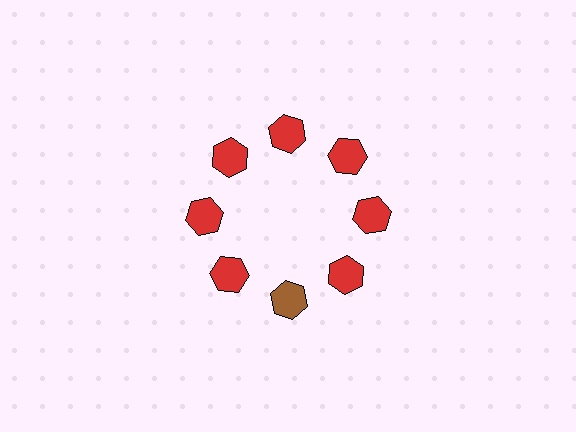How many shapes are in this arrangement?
There are 8 shapes arranged in a ring pattern.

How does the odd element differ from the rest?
It has a different color: brown instead of red.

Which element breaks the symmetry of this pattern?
The brown hexagon at roughly the 6 o'clock position breaks the symmetry. All other shapes are red hexagons.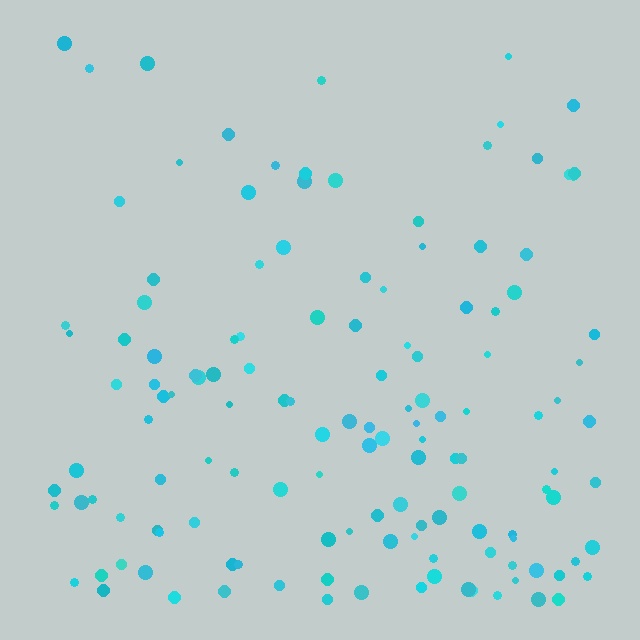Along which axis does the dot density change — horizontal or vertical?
Vertical.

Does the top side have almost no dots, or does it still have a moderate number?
Still a moderate number, just noticeably fewer than the bottom.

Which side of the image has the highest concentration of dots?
The bottom.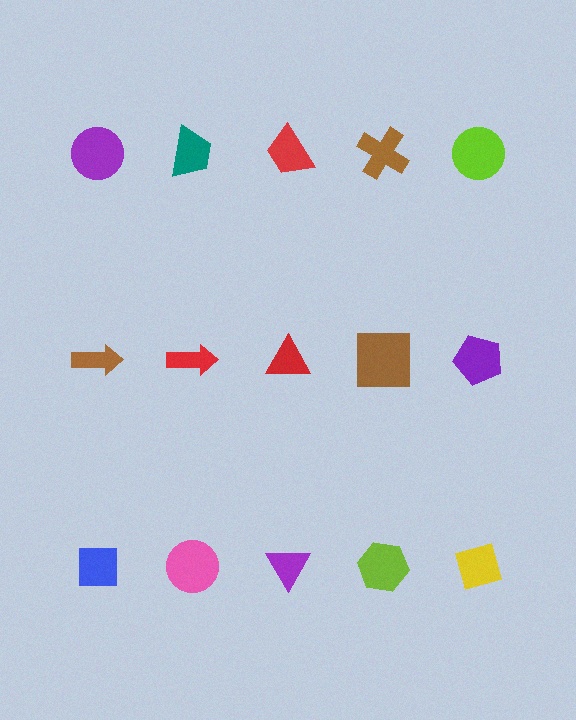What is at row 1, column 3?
A red trapezoid.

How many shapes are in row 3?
5 shapes.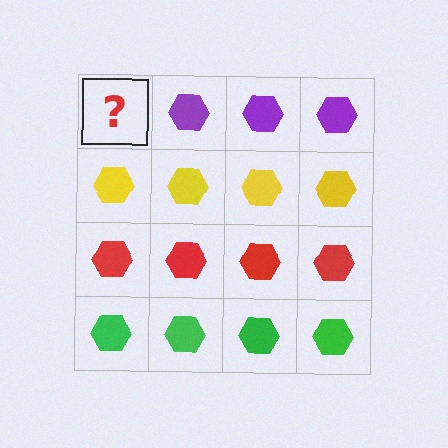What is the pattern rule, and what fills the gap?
The rule is that each row has a consistent color. The gap should be filled with a purple hexagon.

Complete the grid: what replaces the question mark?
The question mark should be replaced with a purple hexagon.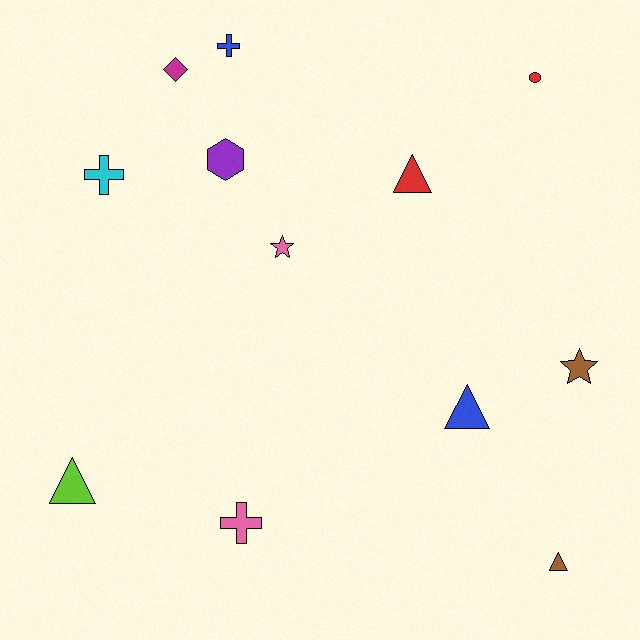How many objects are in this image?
There are 12 objects.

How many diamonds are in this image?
There is 1 diamond.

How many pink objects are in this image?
There are 2 pink objects.